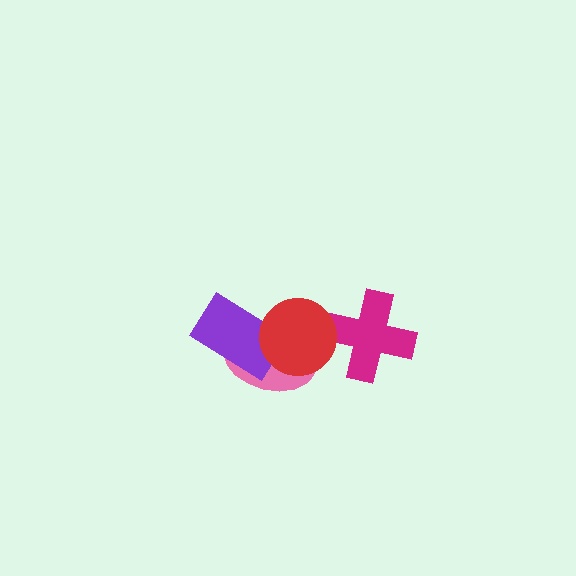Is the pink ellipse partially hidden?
Yes, it is partially covered by another shape.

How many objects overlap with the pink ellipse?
2 objects overlap with the pink ellipse.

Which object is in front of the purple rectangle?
The red circle is in front of the purple rectangle.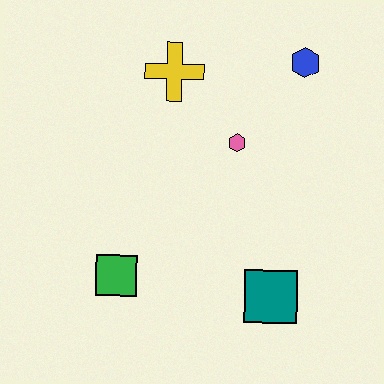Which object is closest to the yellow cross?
The pink hexagon is closest to the yellow cross.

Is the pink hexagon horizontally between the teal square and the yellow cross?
Yes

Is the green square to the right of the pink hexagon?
No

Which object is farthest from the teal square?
The yellow cross is farthest from the teal square.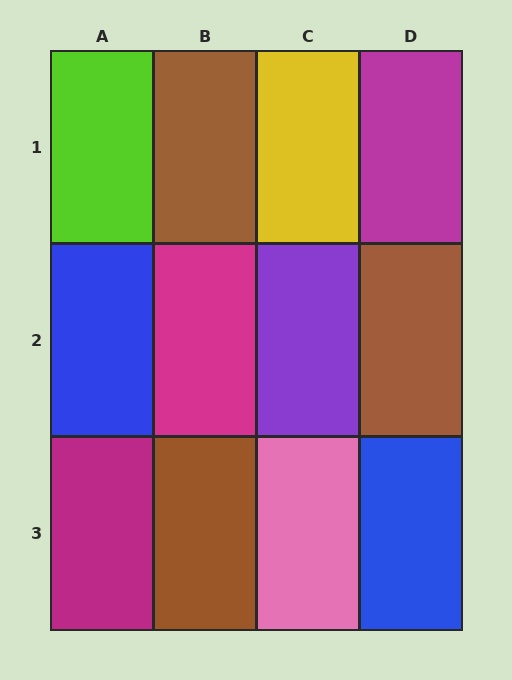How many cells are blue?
2 cells are blue.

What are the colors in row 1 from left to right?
Lime, brown, yellow, magenta.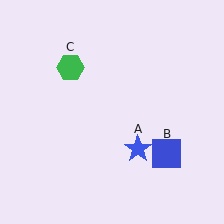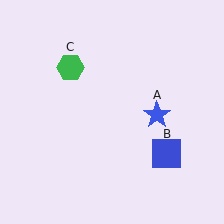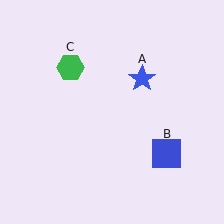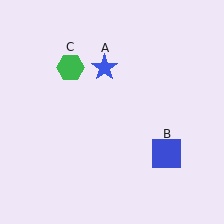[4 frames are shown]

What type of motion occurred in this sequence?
The blue star (object A) rotated counterclockwise around the center of the scene.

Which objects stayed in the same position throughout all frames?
Blue square (object B) and green hexagon (object C) remained stationary.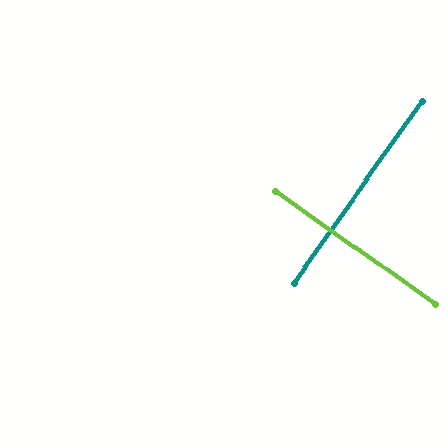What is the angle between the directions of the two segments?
Approximately 90 degrees.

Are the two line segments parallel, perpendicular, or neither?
Perpendicular — they meet at approximately 90°.